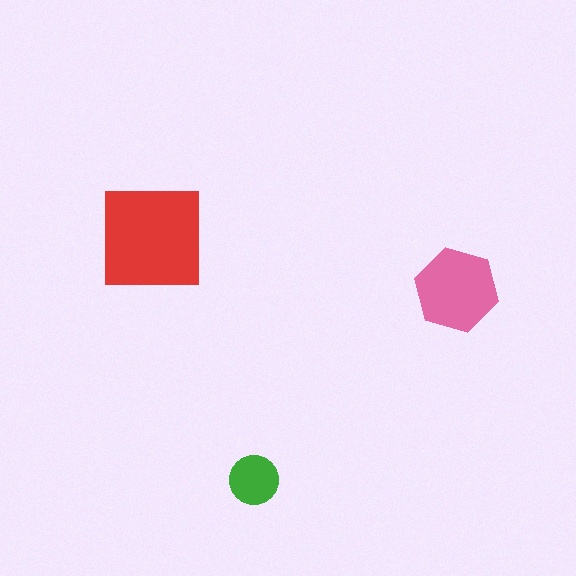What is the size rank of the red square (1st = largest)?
1st.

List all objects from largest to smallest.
The red square, the pink hexagon, the green circle.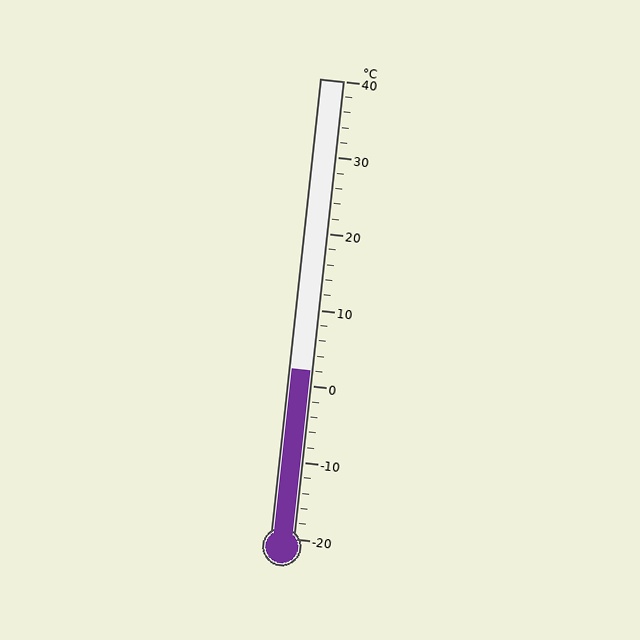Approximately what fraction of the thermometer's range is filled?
The thermometer is filled to approximately 35% of its range.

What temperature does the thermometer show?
The thermometer shows approximately 2°C.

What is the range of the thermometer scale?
The thermometer scale ranges from -20°C to 40°C.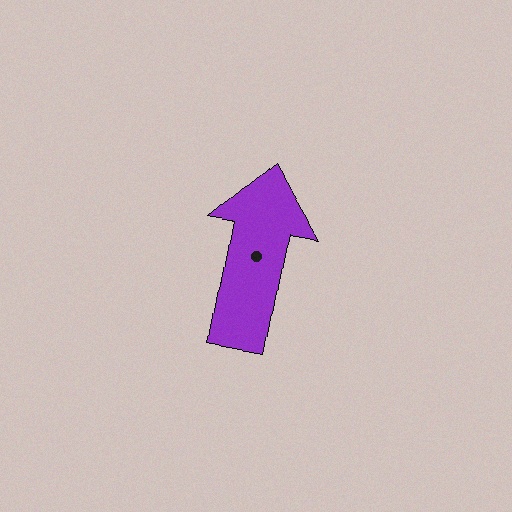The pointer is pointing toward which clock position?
Roughly 12 o'clock.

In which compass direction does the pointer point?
North.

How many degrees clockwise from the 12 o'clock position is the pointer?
Approximately 11 degrees.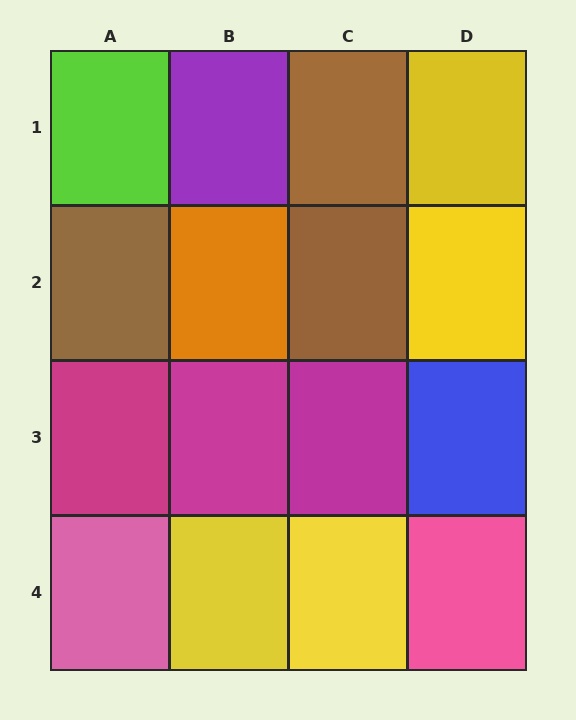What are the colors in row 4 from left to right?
Pink, yellow, yellow, pink.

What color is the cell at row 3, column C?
Magenta.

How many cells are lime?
1 cell is lime.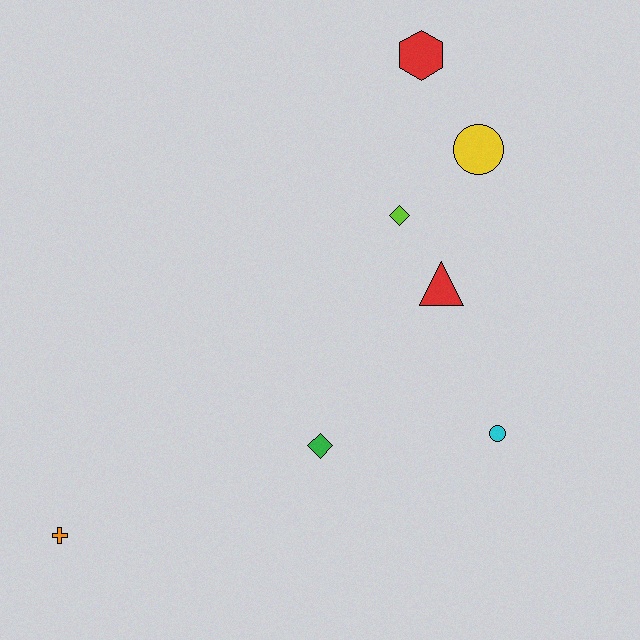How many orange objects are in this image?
There is 1 orange object.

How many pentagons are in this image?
There are no pentagons.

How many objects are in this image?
There are 7 objects.